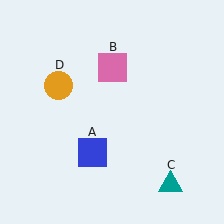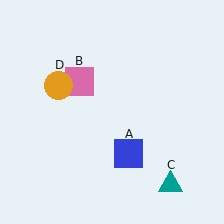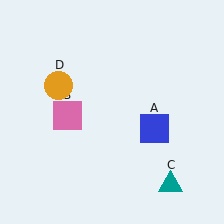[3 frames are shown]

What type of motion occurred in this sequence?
The blue square (object A), pink square (object B) rotated counterclockwise around the center of the scene.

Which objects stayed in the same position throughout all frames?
Teal triangle (object C) and orange circle (object D) remained stationary.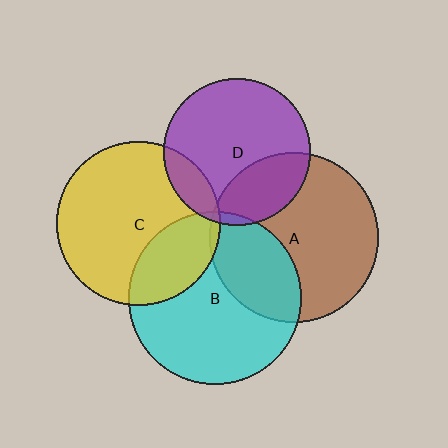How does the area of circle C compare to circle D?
Approximately 1.3 times.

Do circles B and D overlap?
Yes.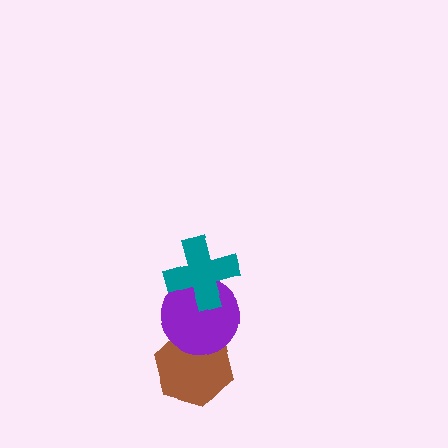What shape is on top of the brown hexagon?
The purple circle is on top of the brown hexagon.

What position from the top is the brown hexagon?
The brown hexagon is 3rd from the top.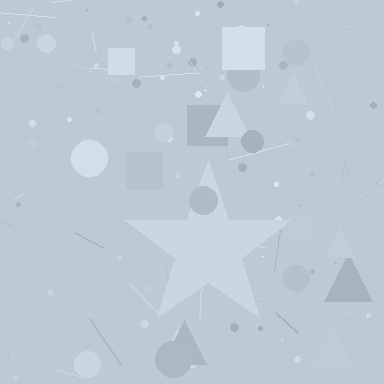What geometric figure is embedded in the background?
A star is embedded in the background.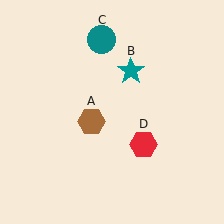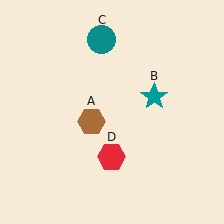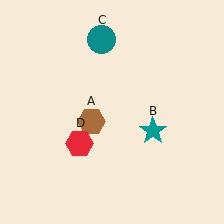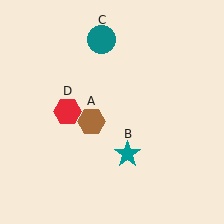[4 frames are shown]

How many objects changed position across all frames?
2 objects changed position: teal star (object B), red hexagon (object D).